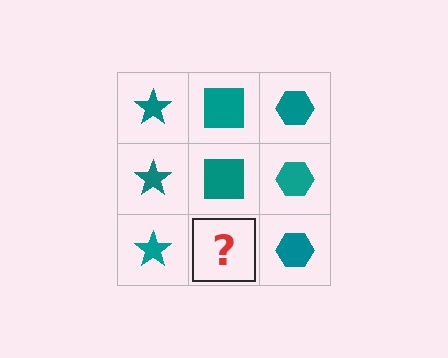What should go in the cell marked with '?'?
The missing cell should contain a teal square.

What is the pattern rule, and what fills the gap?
The rule is that each column has a consistent shape. The gap should be filled with a teal square.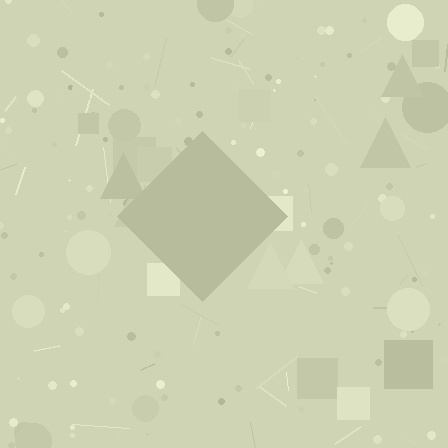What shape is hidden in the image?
A diamond is hidden in the image.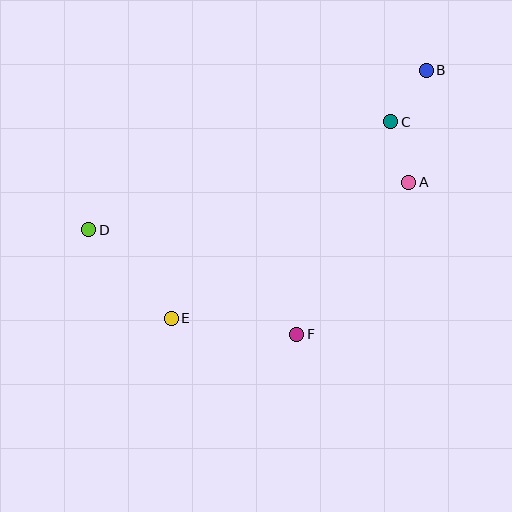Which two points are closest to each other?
Points B and C are closest to each other.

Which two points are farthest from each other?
Points B and D are farthest from each other.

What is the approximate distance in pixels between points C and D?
The distance between C and D is approximately 321 pixels.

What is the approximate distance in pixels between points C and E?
The distance between C and E is approximately 295 pixels.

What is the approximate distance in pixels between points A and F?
The distance between A and F is approximately 189 pixels.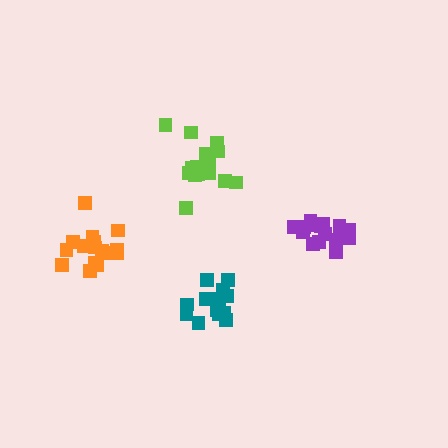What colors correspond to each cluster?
The clusters are colored: purple, teal, orange, lime.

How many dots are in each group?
Group 1: 16 dots, Group 2: 14 dots, Group 3: 17 dots, Group 4: 18 dots (65 total).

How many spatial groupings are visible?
There are 4 spatial groupings.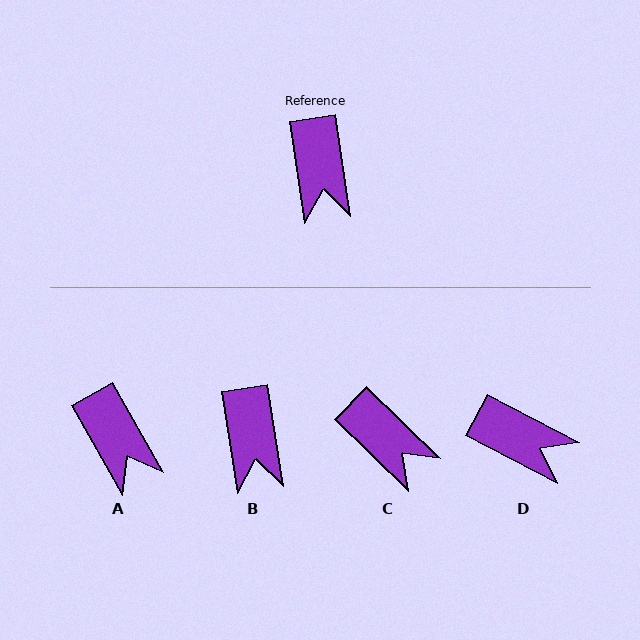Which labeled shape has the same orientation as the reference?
B.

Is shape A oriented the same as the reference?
No, it is off by about 21 degrees.